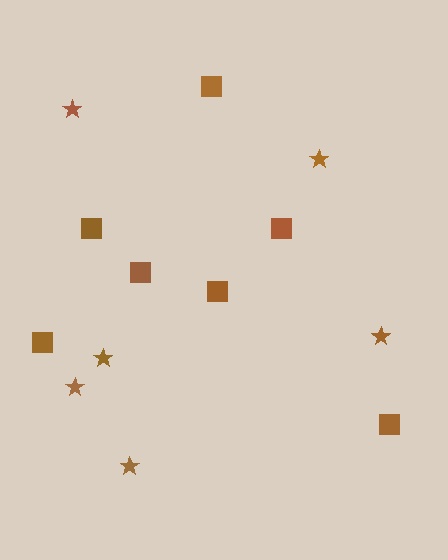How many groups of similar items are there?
There are 2 groups: one group of stars (6) and one group of squares (7).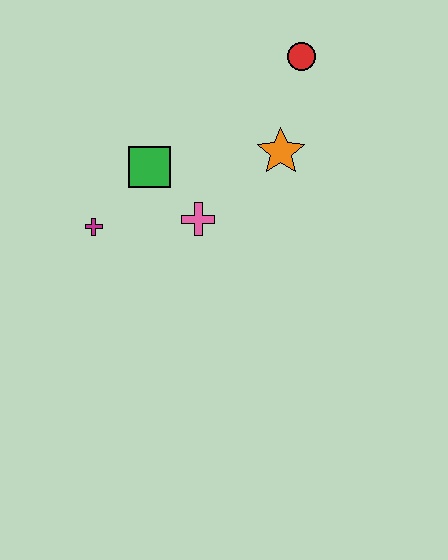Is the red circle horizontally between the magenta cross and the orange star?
No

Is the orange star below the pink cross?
No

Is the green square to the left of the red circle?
Yes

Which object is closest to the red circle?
The orange star is closest to the red circle.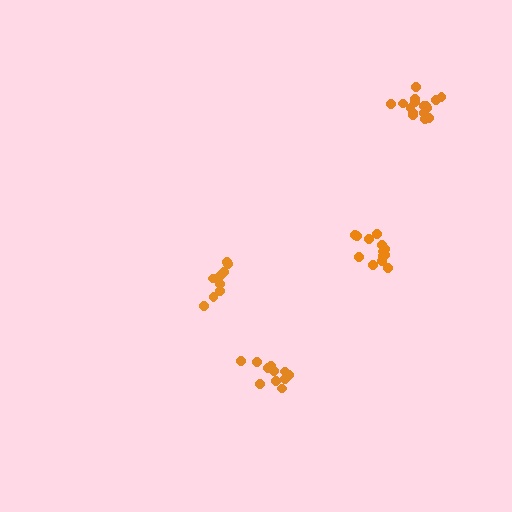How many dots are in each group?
Group 1: 11 dots, Group 2: 11 dots, Group 3: 13 dots, Group 4: 16 dots (51 total).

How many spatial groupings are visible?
There are 4 spatial groupings.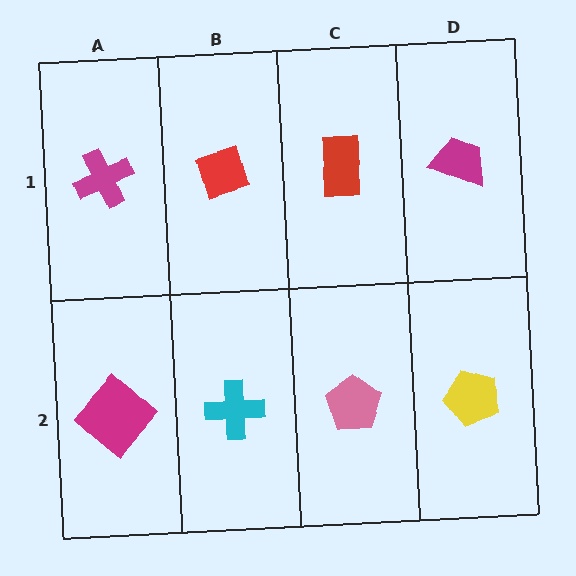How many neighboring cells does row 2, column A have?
2.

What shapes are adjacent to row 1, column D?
A yellow pentagon (row 2, column D), a red rectangle (row 1, column C).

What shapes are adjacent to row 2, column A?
A magenta cross (row 1, column A), a cyan cross (row 2, column B).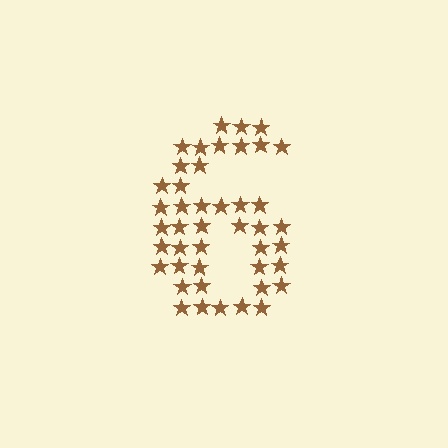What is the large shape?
The large shape is the digit 6.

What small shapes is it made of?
It is made of small stars.